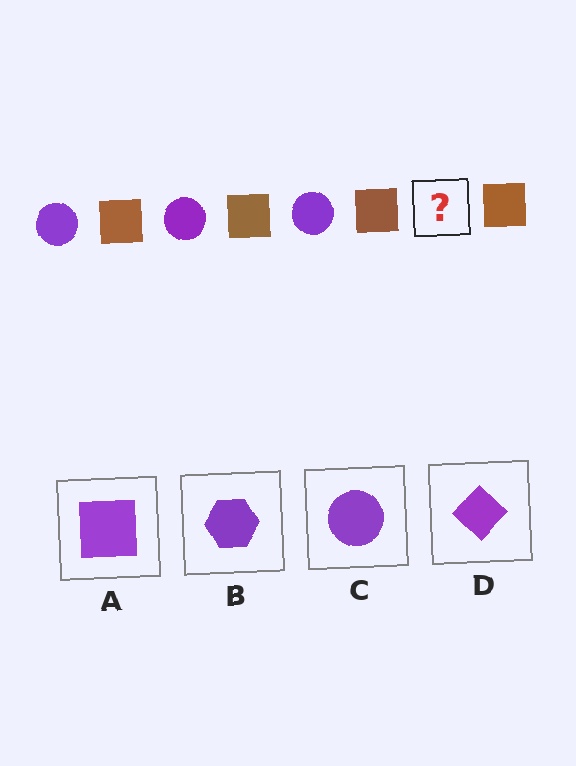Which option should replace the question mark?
Option C.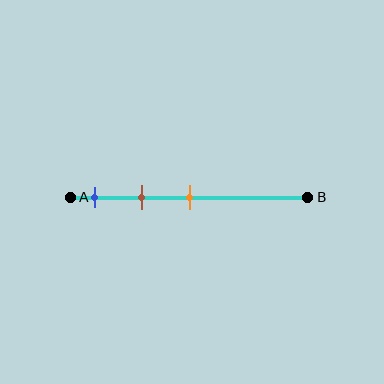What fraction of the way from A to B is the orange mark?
The orange mark is approximately 50% (0.5) of the way from A to B.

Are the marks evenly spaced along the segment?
Yes, the marks are approximately evenly spaced.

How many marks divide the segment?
There are 3 marks dividing the segment.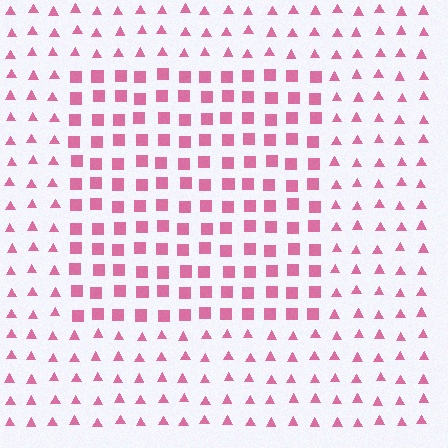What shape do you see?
I see a rectangle.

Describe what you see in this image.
The image is filled with small pink elements arranged in a uniform grid. A rectangle-shaped region contains squares, while the surrounding area contains triangles. The boundary is defined purely by the change in element shape.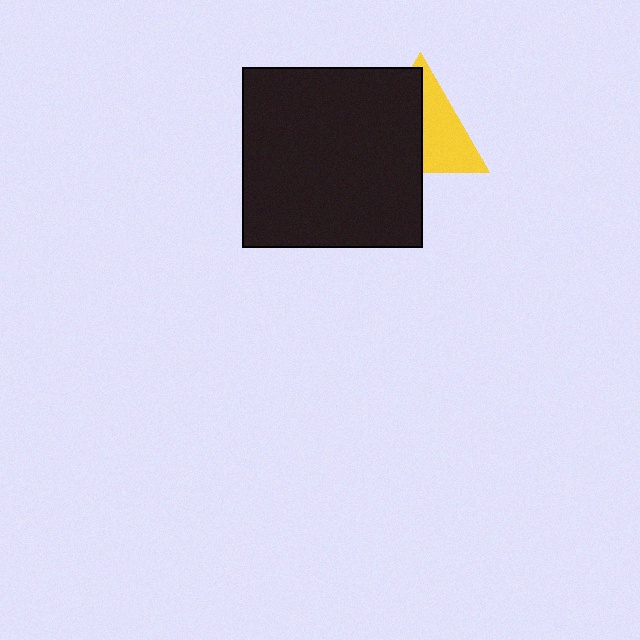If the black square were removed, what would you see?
You would see the complete yellow triangle.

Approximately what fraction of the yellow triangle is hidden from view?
Roughly 53% of the yellow triangle is hidden behind the black square.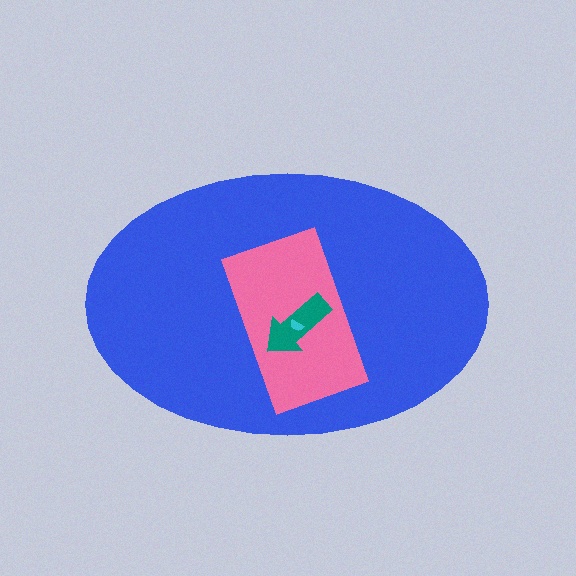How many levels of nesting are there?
4.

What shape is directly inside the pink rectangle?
The teal arrow.